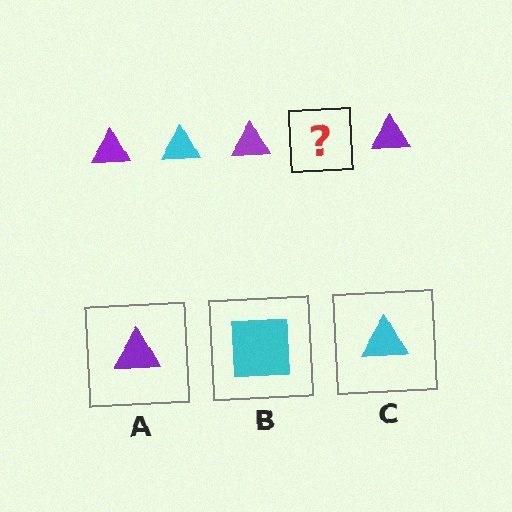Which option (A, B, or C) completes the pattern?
C.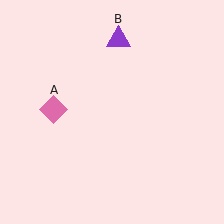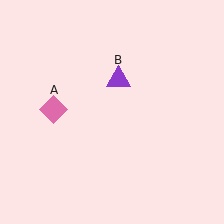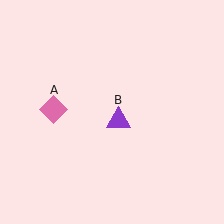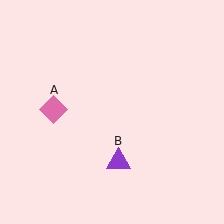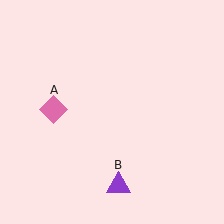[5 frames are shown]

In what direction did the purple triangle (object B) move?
The purple triangle (object B) moved down.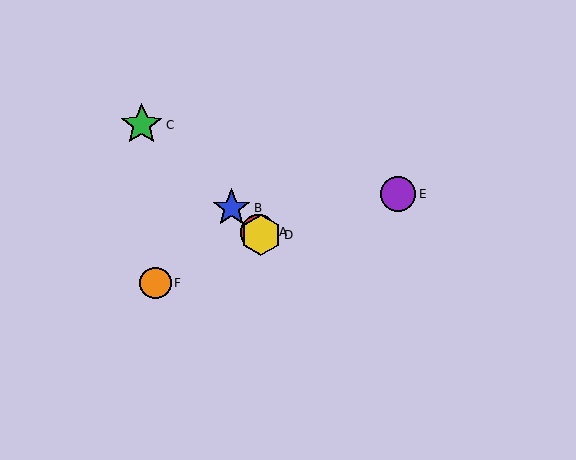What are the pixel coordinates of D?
Object D is at (261, 235).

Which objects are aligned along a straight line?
Objects A, B, C, D are aligned along a straight line.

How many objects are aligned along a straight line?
4 objects (A, B, C, D) are aligned along a straight line.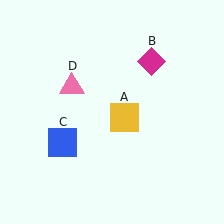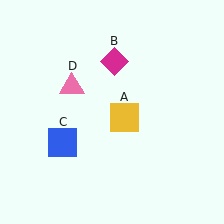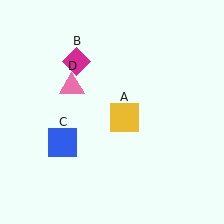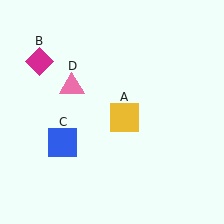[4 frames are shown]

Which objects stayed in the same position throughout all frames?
Yellow square (object A) and blue square (object C) and pink triangle (object D) remained stationary.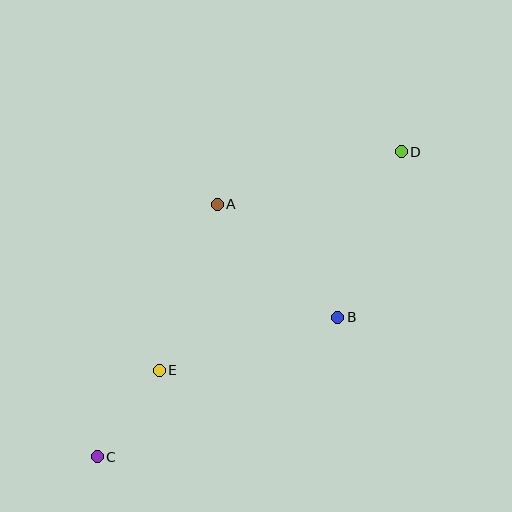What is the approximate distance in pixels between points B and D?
The distance between B and D is approximately 177 pixels.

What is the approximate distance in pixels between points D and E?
The distance between D and E is approximately 326 pixels.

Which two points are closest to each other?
Points C and E are closest to each other.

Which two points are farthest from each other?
Points C and D are farthest from each other.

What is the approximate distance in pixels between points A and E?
The distance between A and E is approximately 176 pixels.